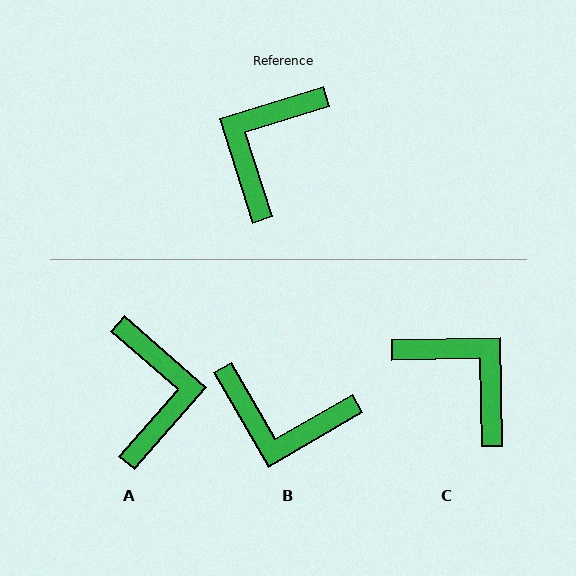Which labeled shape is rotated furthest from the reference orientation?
A, about 149 degrees away.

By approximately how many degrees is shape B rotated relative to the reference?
Approximately 103 degrees counter-clockwise.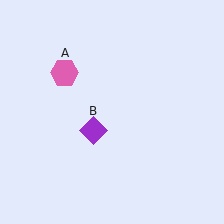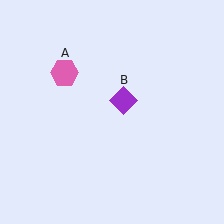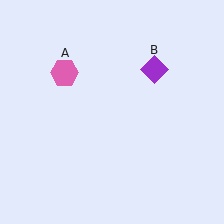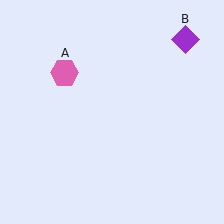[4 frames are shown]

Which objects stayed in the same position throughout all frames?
Pink hexagon (object A) remained stationary.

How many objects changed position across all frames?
1 object changed position: purple diamond (object B).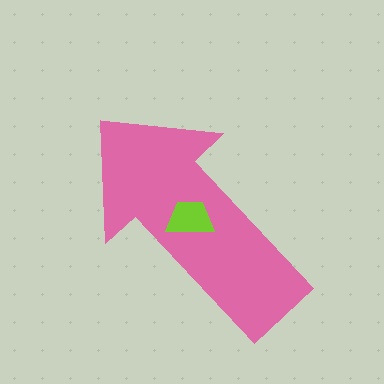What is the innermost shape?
The lime trapezoid.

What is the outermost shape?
The pink arrow.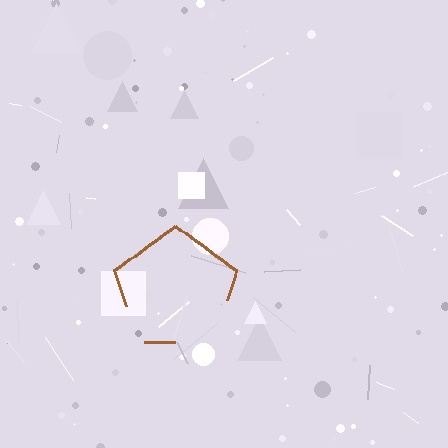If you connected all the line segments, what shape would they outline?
They would outline a pentagon.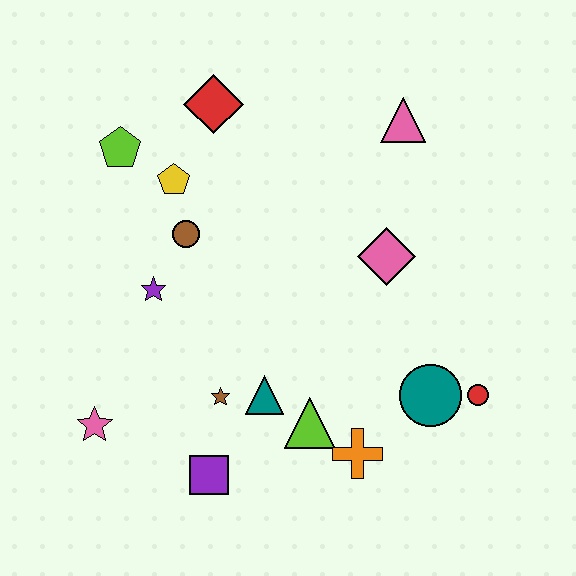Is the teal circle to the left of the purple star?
No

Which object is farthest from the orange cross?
The lime pentagon is farthest from the orange cross.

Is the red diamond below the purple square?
No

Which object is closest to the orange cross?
The lime triangle is closest to the orange cross.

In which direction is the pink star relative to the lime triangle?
The pink star is to the left of the lime triangle.